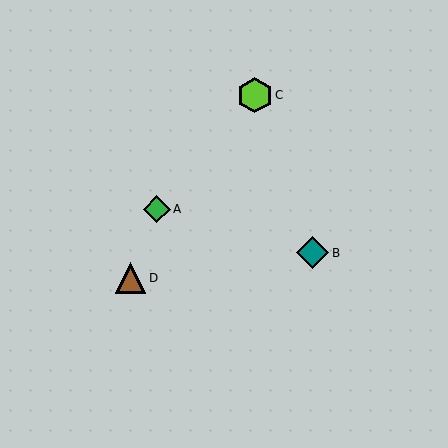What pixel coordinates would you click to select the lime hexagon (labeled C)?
Click at (255, 95) to select the lime hexagon C.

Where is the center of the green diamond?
The center of the green diamond is at (157, 209).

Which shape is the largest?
The lime hexagon (labeled C) is the largest.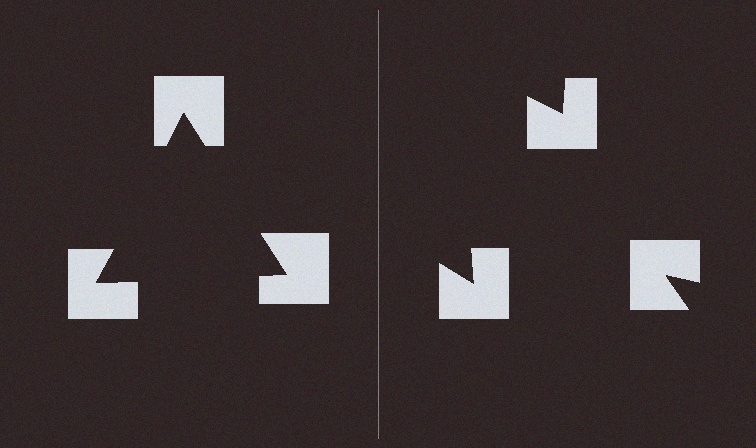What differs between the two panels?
The notched squares are positioned identically on both sides; only the wedge orientations differ. On the left they align to a triangle; on the right they are misaligned.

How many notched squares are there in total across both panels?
6 — 3 on each side.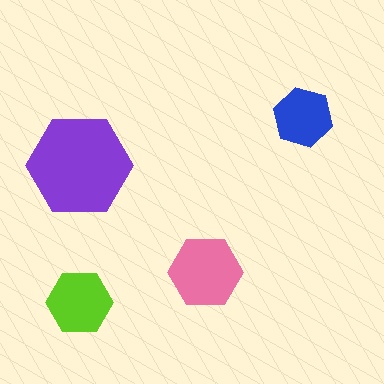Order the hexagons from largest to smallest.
the purple one, the pink one, the lime one, the blue one.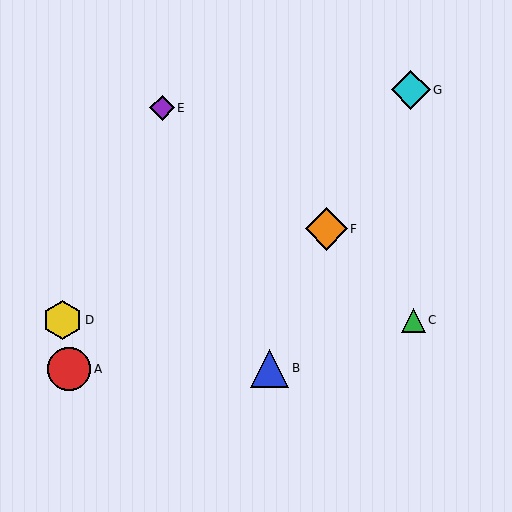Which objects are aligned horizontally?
Objects C, D are aligned horizontally.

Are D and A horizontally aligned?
No, D is at y≈320 and A is at y≈369.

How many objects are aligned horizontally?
2 objects (C, D) are aligned horizontally.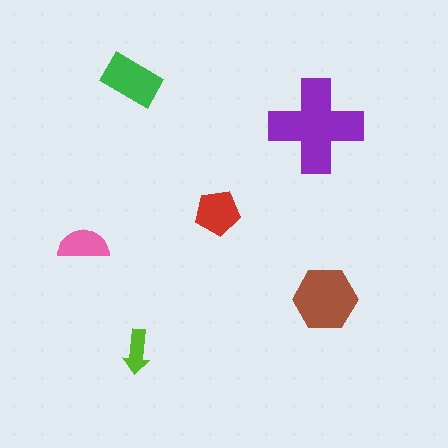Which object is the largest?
The purple cross.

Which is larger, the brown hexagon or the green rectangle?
The brown hexagon.